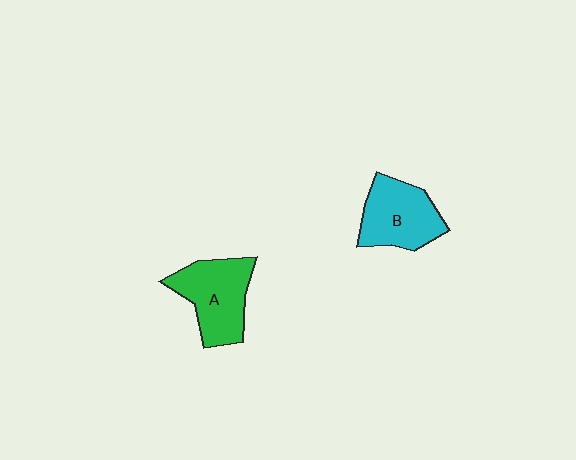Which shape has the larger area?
Shape A (green).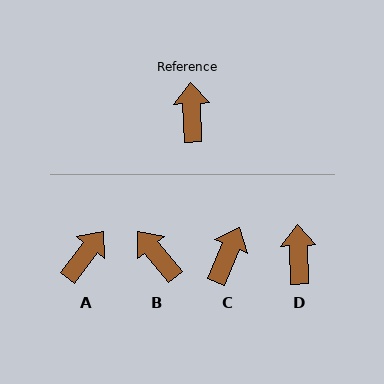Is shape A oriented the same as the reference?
No, it is off by about 40 degrees.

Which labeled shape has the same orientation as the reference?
D.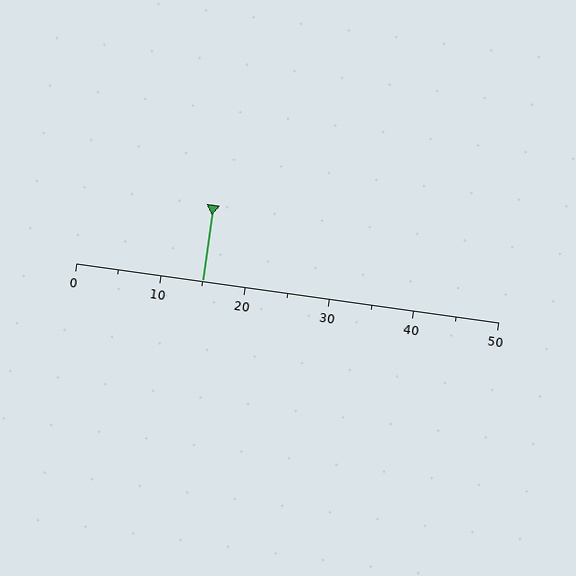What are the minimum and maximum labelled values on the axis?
The axis runs from 0 to 50.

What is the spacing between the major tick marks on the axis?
The major ticks are spaced 10 apart.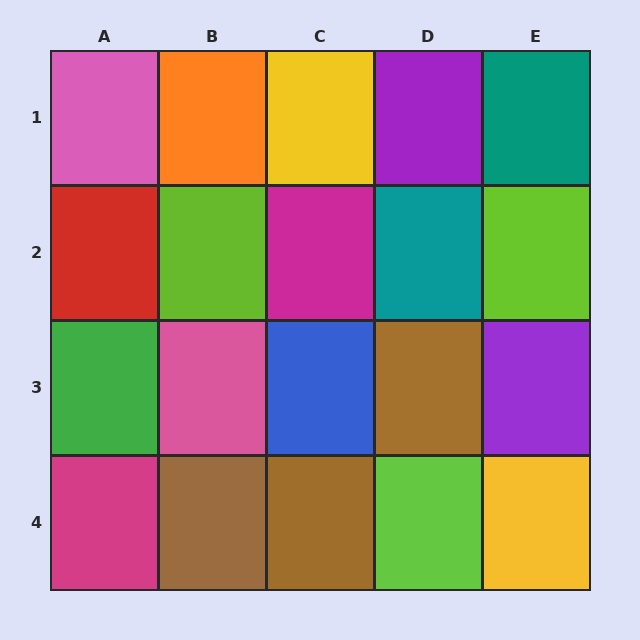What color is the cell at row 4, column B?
Brown.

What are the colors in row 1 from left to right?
Pink, orange, yellow, purple, teal.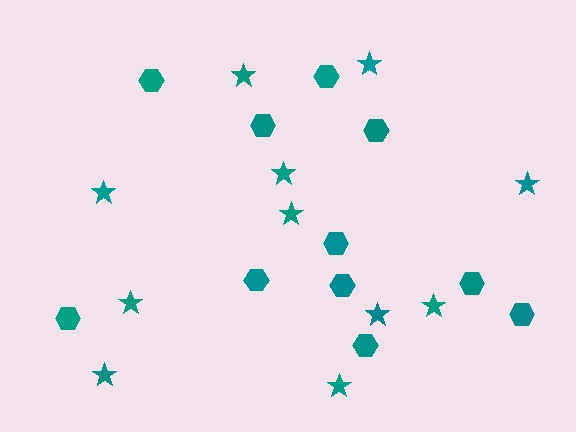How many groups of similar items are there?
There are 2 groups: one group of stars (11) and one group of hexagons (11).